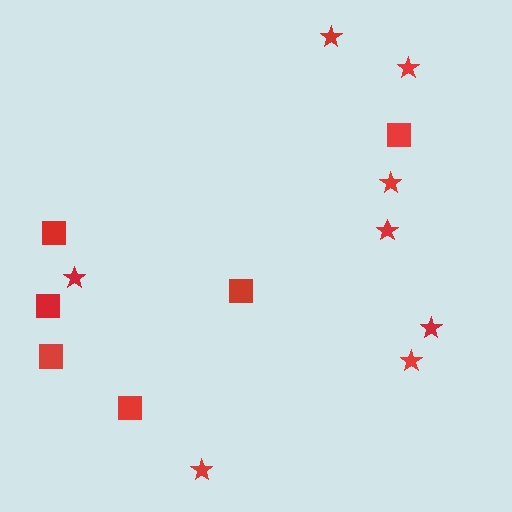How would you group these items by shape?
There are 2 groups: one group of squares (6) and one group of stars (8).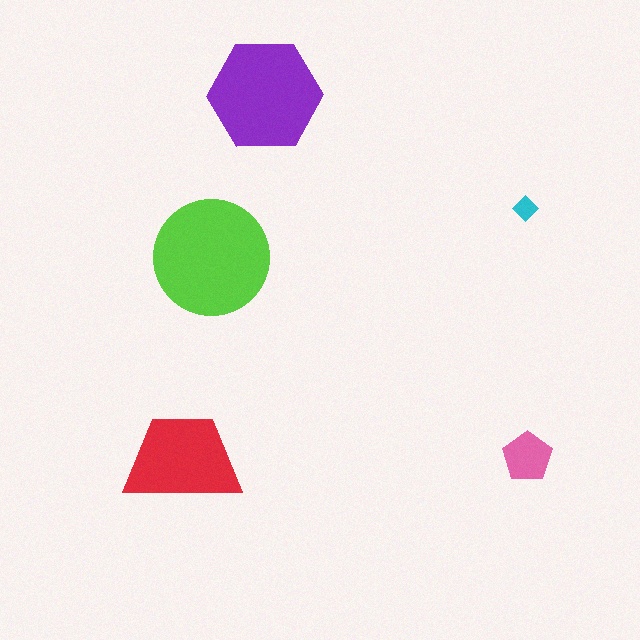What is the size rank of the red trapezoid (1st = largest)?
3rd.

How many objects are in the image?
There are 5 objects in the image.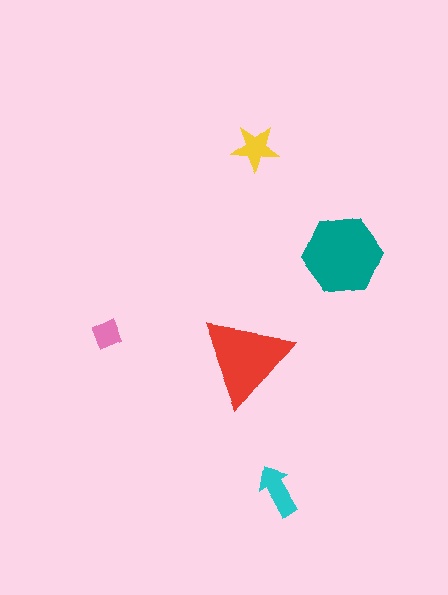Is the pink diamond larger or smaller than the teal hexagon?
Smaller.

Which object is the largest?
The teal hexagon.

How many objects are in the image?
There are 5 objects in the image.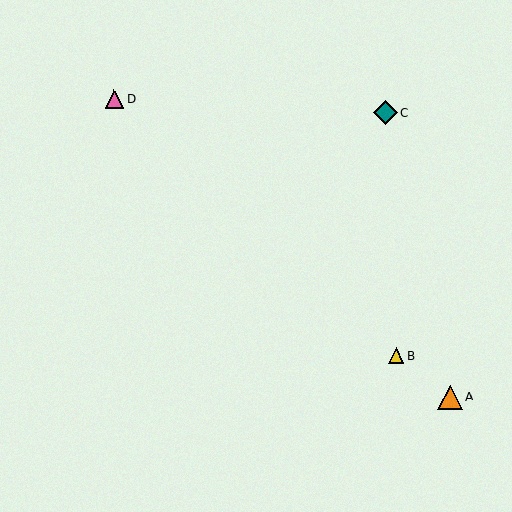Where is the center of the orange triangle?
The center of the orange triangle is at (450, 397).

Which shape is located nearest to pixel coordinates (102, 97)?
The pink triangle (labeled D) at (114, 99) is nearest to that location.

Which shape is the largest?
The orange triangle (labeled A) is the largest.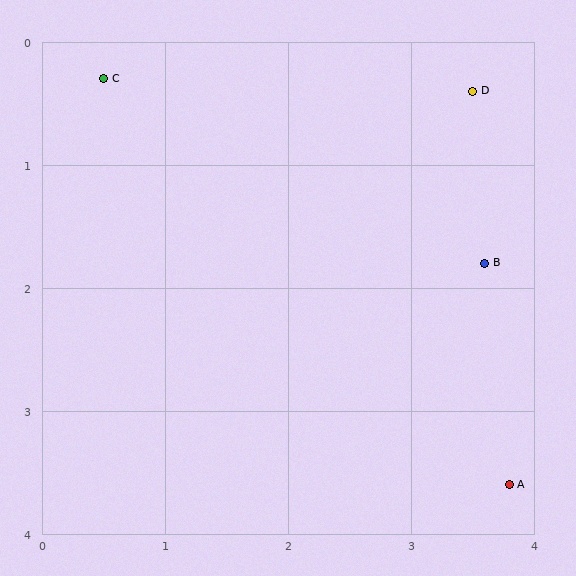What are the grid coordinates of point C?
Point C is at approximately (0.5, 0.3).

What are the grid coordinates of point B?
Point B is at approximately (3.6, 1.8).